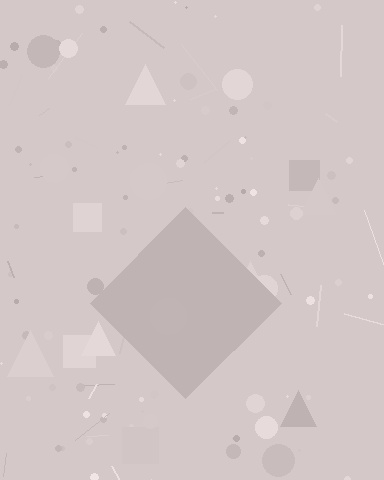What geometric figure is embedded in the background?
A diamond is embedded in the background.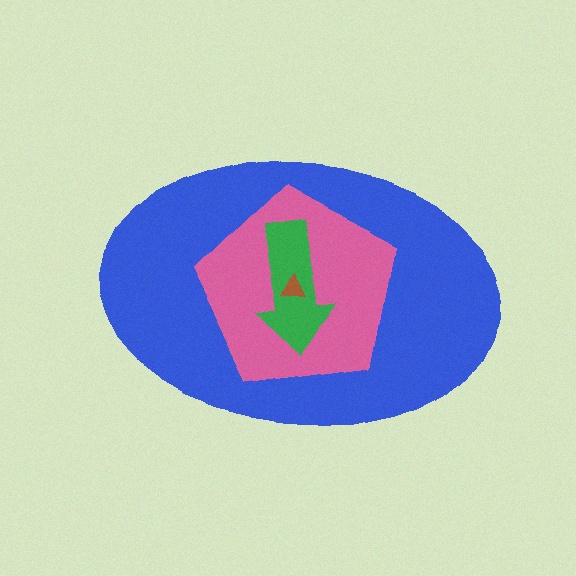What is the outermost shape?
The blue ellipse.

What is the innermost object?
The brown triangle.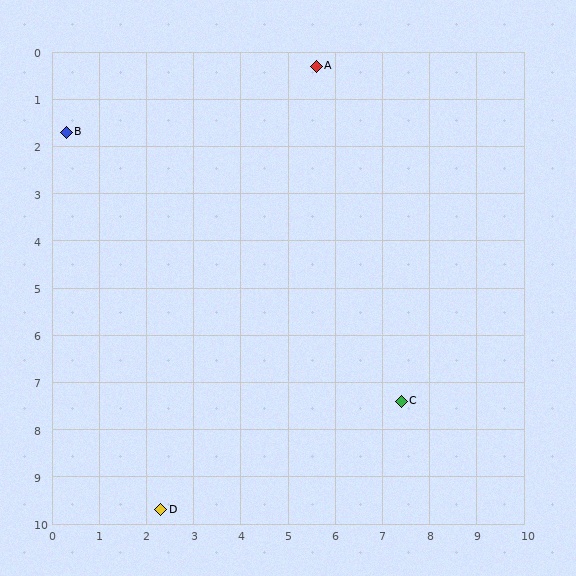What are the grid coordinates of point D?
Point D is at approximately (2.3, 9.7).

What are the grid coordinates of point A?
Point A is at approximately (5.6, 0.3).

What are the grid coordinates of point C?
Point C is at approximately (7.4, 7.4).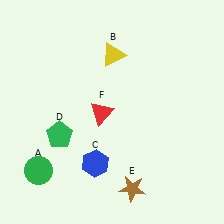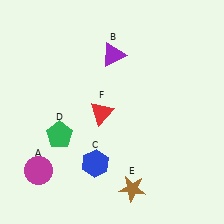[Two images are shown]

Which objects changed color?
A changed from green to magenta. B changed from yellow to purple.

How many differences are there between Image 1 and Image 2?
There are 2 differences between the two images.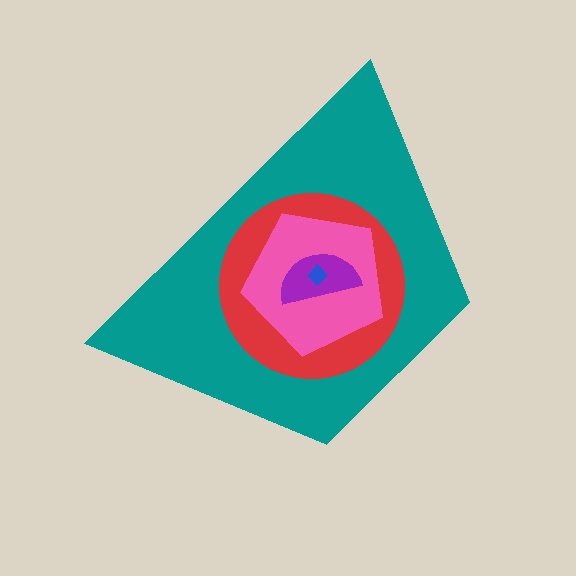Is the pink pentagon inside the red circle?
Yes.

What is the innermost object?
The blue diamond.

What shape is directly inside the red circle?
The pink pentagon.